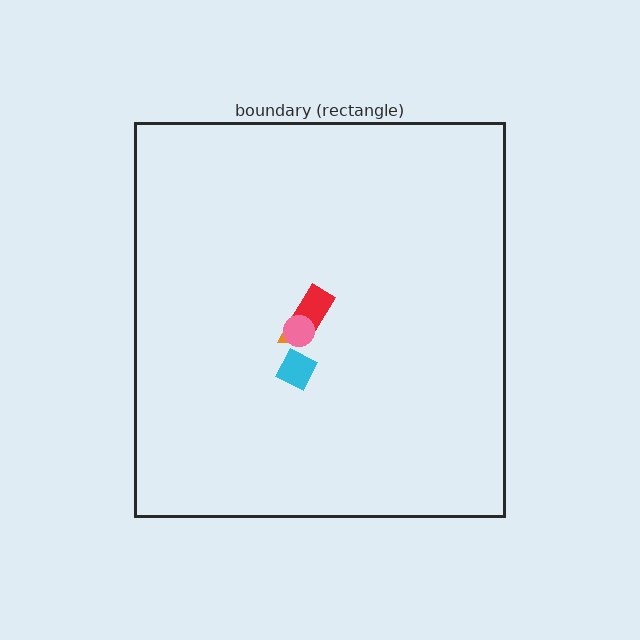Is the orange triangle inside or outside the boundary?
Inside.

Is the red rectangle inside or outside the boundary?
Inside.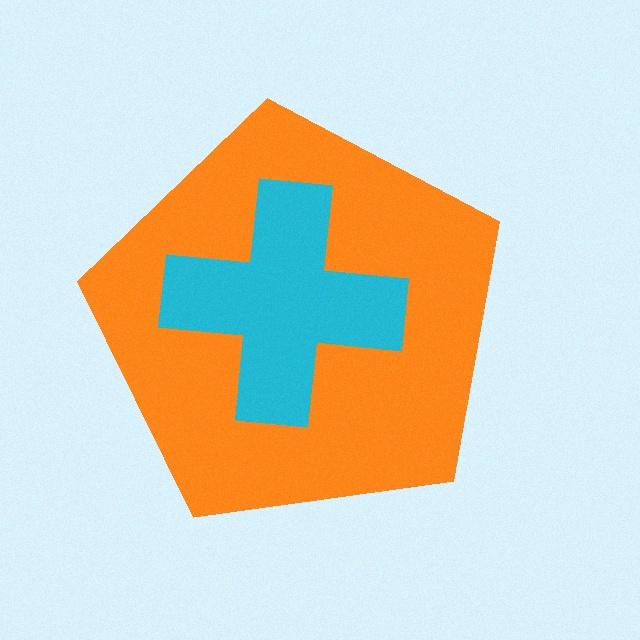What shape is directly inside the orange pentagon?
The cyan cross.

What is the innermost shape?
The cyan cross.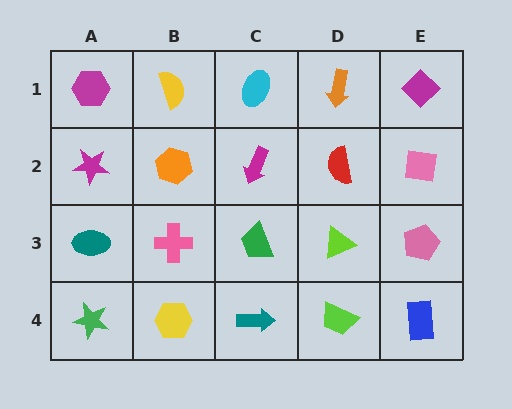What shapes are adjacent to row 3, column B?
An orange hexagon (row 2, column B), a yellow hexagon (row 4, column B), a teal ellipse (row 3, column A), a green trapezoid (row 3, column C).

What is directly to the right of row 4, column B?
A teal arrow.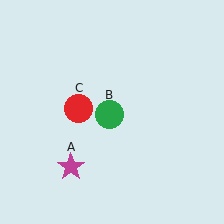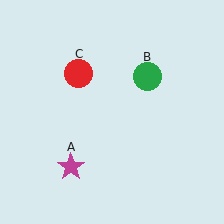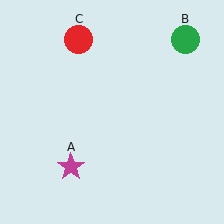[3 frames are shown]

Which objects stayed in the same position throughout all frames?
Magenta star (object A) remained stationary.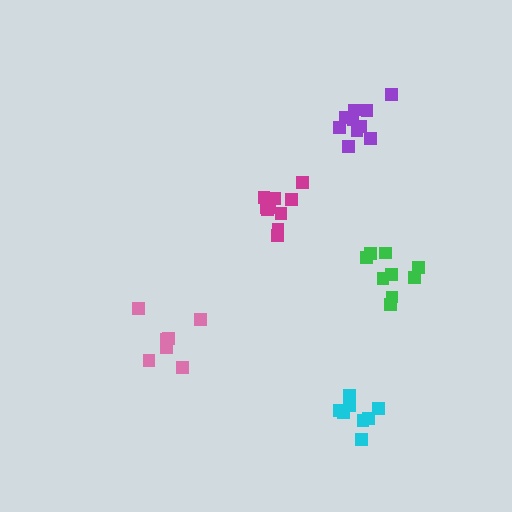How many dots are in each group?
Group 1: 9 dots, Group 2: 11 dots, Group 3: 10 dots, Group 4: 7 dots, Group 5: 8 dots (45 total).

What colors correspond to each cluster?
The clusters are colored: green, purple, magenta, pink, cyan.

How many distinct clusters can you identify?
There are 5 distinct clusters.